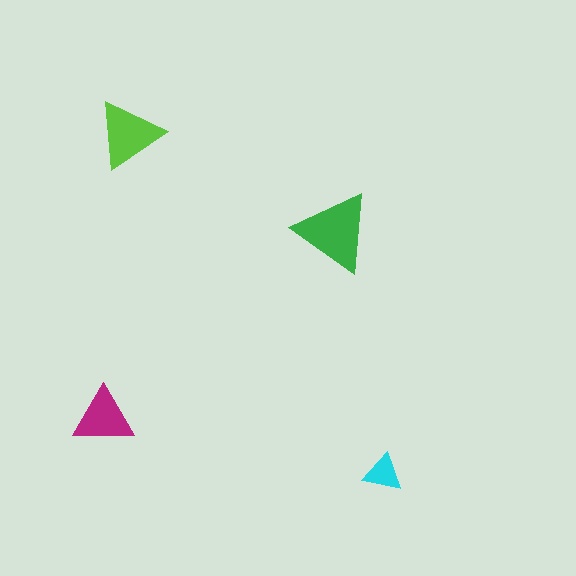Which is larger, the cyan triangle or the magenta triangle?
The magenta one.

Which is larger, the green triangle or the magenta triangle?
The green one.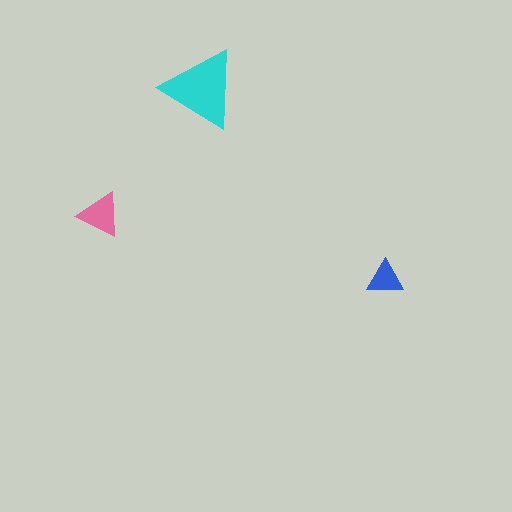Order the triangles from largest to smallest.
the cyan one, the pink one, the blue one.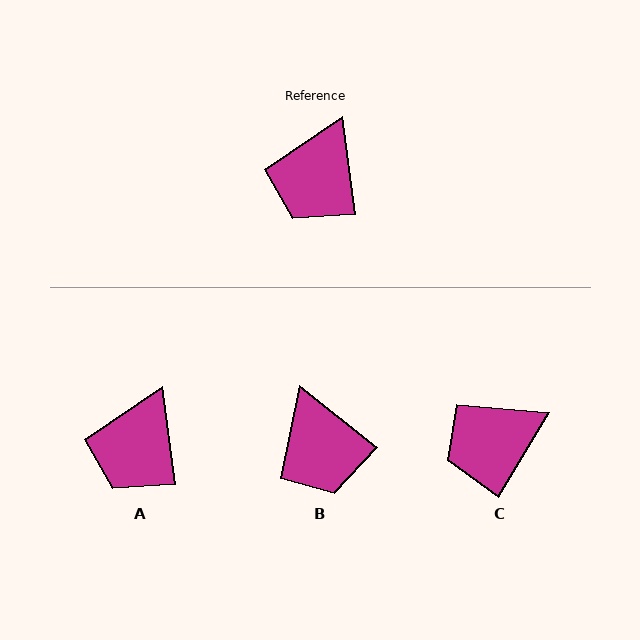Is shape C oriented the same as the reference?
No, it is off by about 39 degrees.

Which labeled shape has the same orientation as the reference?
A.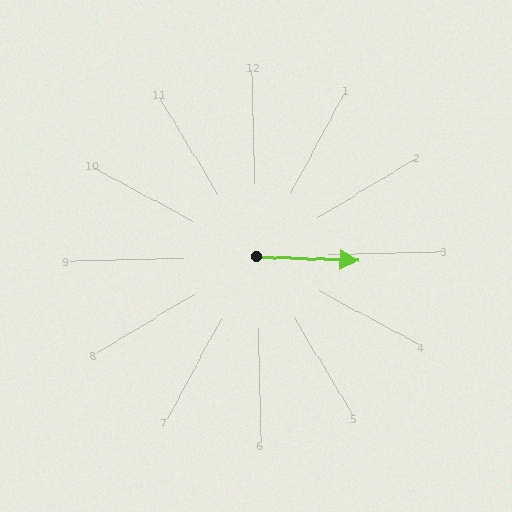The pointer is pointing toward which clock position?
Roughly 3 o'clock.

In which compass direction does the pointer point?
East.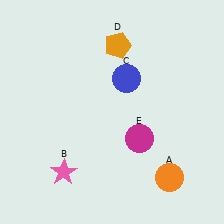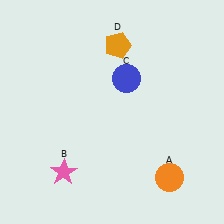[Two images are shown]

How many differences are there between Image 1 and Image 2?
There is 1 difference between the two images.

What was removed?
The magenta circle (E) was removed in Image 2.